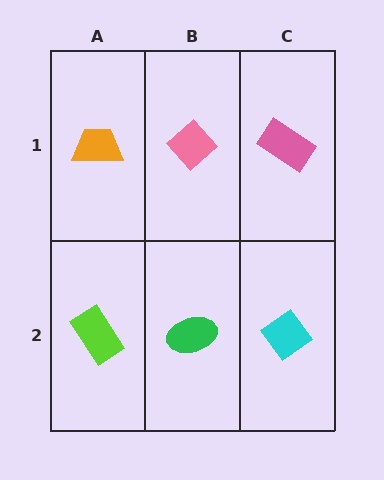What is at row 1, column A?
An orange trapezoid.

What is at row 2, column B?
A green ellipse.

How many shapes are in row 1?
3 shapes.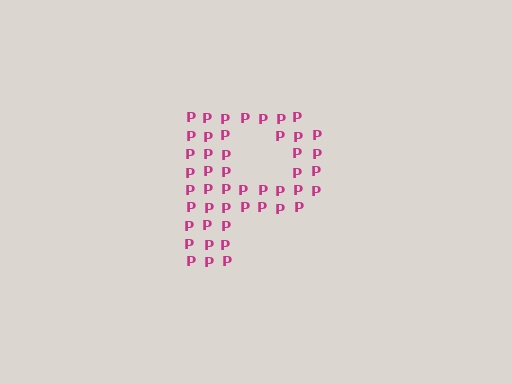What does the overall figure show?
The overall figure shows the letter P.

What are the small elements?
The small elements are letter P's.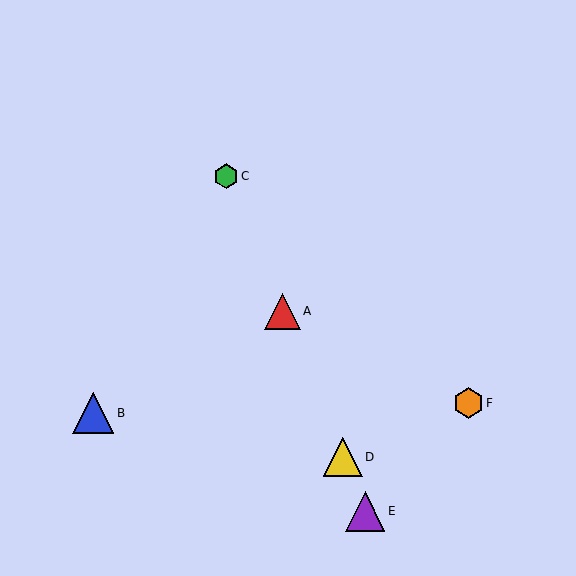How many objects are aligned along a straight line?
4 objects (A, C, D, E) are aligned along a straight line.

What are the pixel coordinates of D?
Object D is at (343, 457).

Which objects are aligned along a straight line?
Objects A, C, D, E are aligned along a straight line.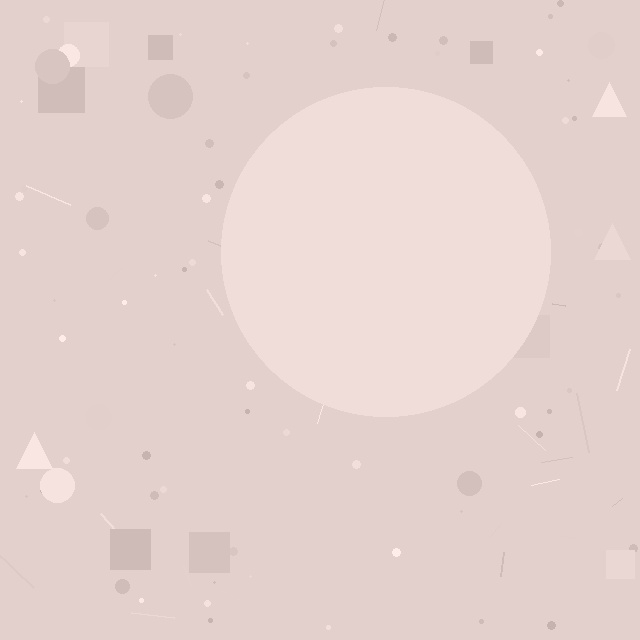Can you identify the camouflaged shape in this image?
The camouflaged shape is a circle.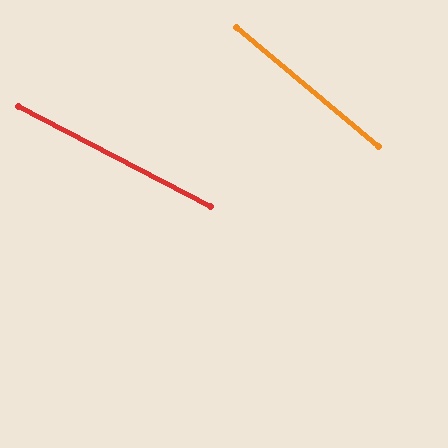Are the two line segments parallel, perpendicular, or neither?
Neither parallel nor perpendicular — they differ by about 13°.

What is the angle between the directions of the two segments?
Approximately 13 degrees.